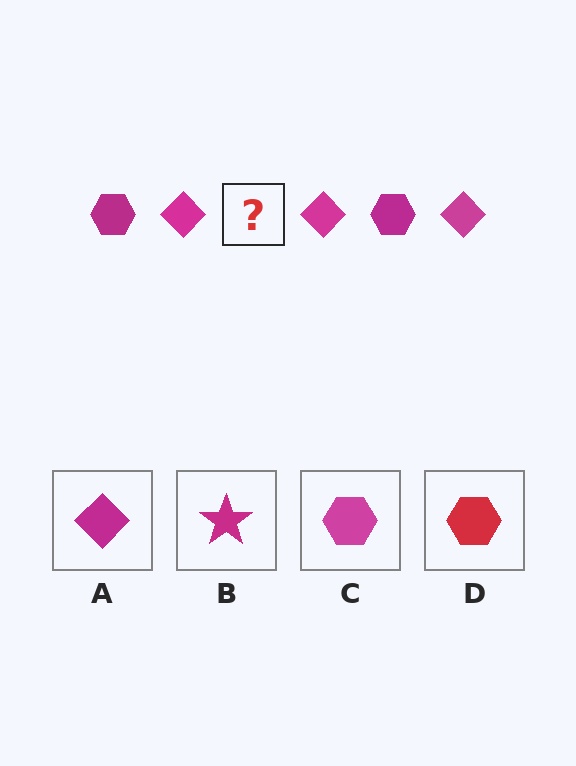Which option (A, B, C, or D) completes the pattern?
C.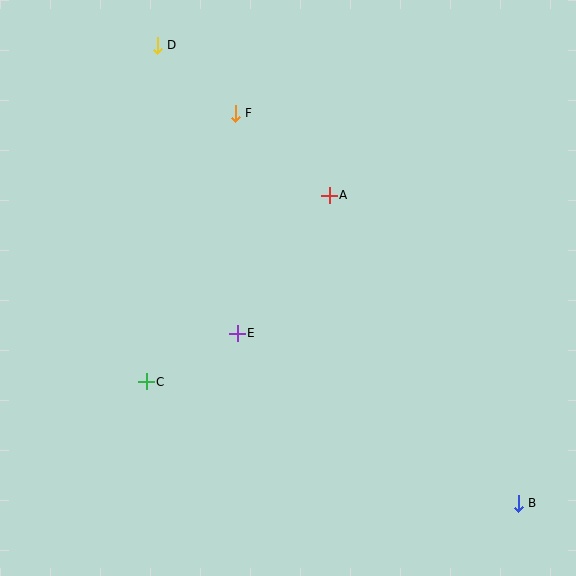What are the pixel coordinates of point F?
Point F is at (235, 113).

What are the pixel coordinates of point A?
Point A is at (329, 195).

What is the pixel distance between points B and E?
The distance between B and E is 328 pixels.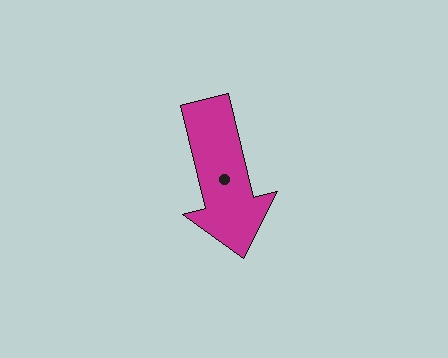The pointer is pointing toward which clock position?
Roughly 6 o'clock.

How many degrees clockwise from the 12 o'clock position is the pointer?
Approximately 166 degrees.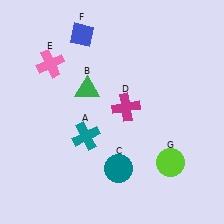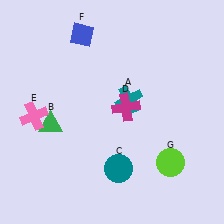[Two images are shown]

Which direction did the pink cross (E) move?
The pink cross (E) moved down.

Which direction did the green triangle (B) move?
The green triangle (B) moved left.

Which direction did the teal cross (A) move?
The teal cross (A) moved right.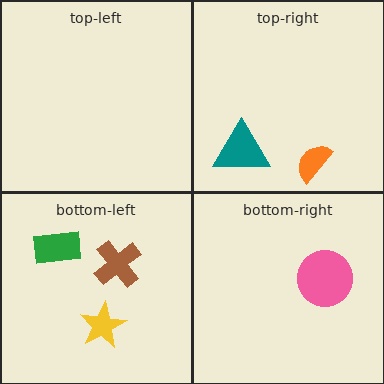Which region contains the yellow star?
The bottom-left region.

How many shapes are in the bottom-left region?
3.